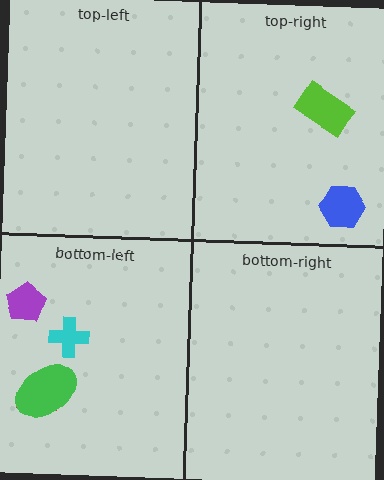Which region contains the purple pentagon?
The bottom-left region.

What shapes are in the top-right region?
The blue hexagon, the lime rectangle.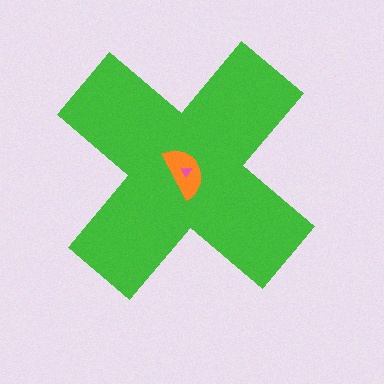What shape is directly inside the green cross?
The orange semicircle.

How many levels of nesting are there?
3.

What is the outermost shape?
The green cross.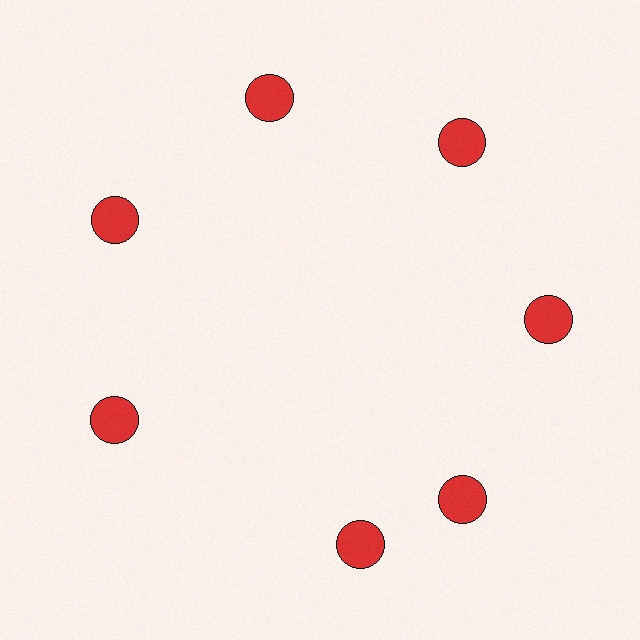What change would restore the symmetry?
The symmetry would be restored by rotating it back into even spacing with its neighbors so that all 7 circles sit at equal angles and equal distance from the center.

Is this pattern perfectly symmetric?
No. The 7 red circles are arranged in a ring, but one element near the 6 o'clock position is rotated out of alignment along the ring, breaking the 7-fold rotational symmetry.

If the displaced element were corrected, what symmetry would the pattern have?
It would have 7-fold rotational symmetry — the pattern would map onto itself every 51 degrees.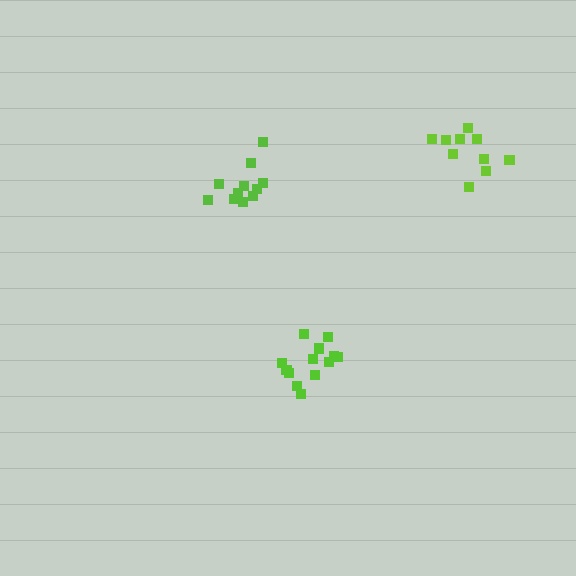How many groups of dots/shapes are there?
There are 3 groups.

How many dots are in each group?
Group 1: 10 dots, Group 2: 11 dots, Group 3: 13 dots (34 total).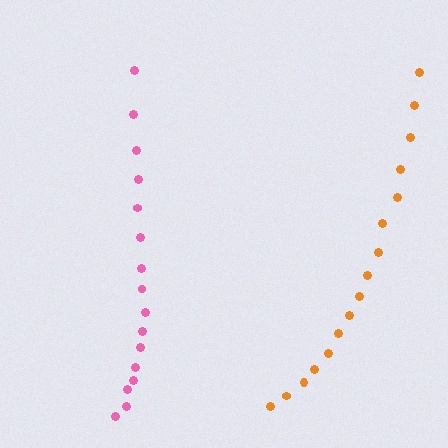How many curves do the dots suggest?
There are 2 distinct paths.